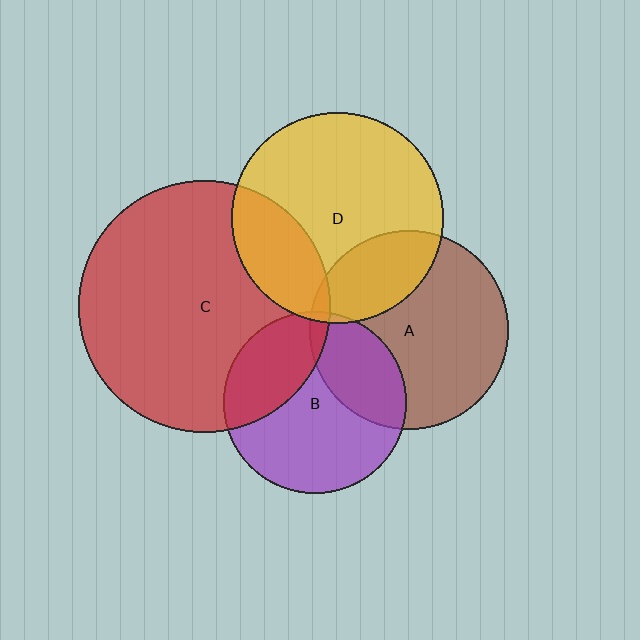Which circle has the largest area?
Circle C (red).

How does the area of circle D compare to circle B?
Approximately 1.3 times.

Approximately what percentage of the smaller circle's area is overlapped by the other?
Approximately 5%.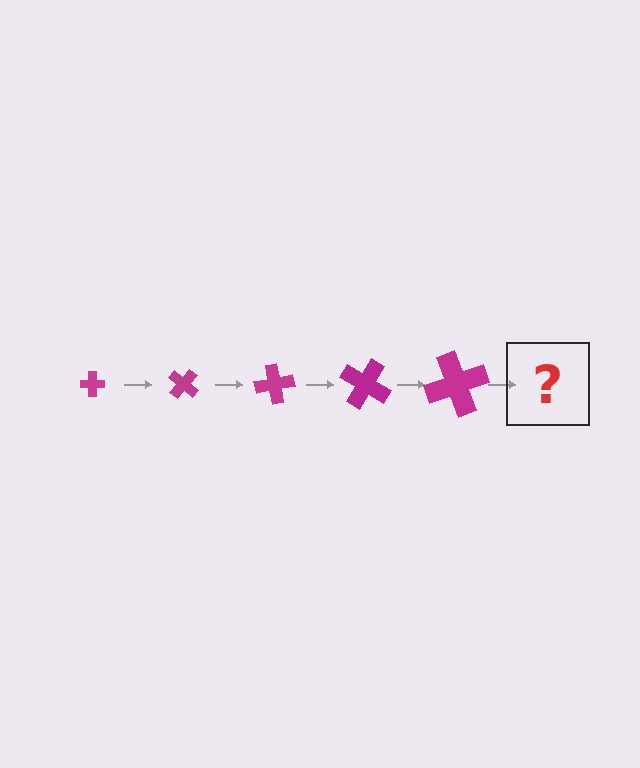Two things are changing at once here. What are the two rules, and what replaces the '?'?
The two rules are that the cross grows larger each step and it rotates 40 degrees each step. The '?' should be a cross, larger than the previous one and rotated 200 degrees from the start.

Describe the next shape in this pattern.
It should be a cross, larger than the previous one and rotated 200 degrees from the start.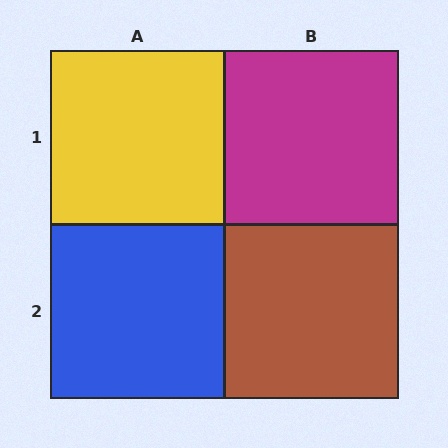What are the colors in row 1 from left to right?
Yellow, magenta.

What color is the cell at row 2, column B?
Brown.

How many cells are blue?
1 cell is blue.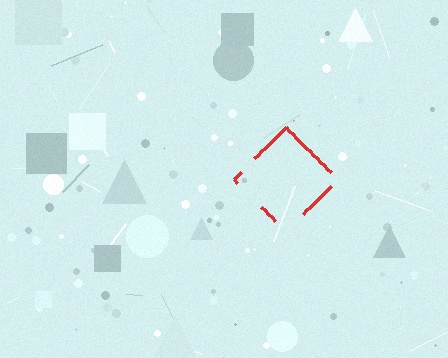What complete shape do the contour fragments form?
The contour fragments form a diamond.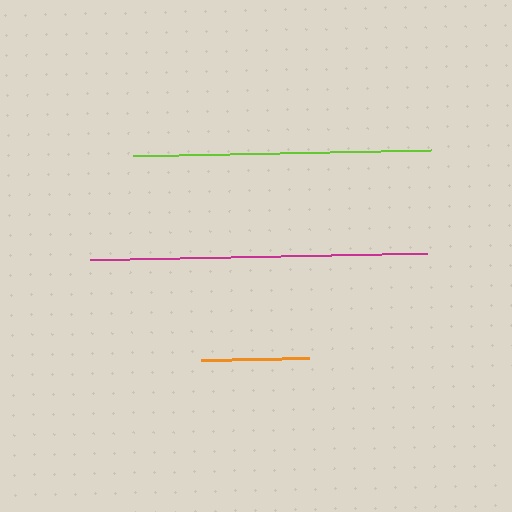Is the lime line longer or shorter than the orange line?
The lime line is longer than the orange line.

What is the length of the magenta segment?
The magenta segment is approximately 337 pixels long.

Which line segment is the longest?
The magenta line is the longest at approximately 337 pixels.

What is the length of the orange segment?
The orange segment is approximately 108 pixels long.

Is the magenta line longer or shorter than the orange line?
The magenta line is longer than the orange line.